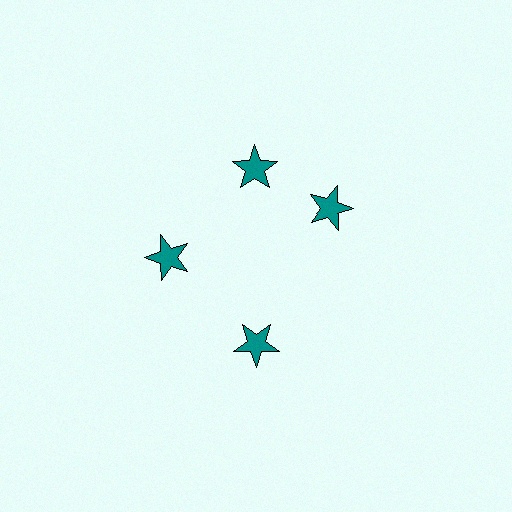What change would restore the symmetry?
The symmetry would be restored by rotating it back into even spacing with its neighbors so that all 4 stars sit at equal angles and equal distance from the center.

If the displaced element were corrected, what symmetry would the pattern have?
It would have 4-fold rotational symmetry — the pattern would map onto itself every 90 degrees.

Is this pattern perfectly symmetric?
No. The 4 teal stars are arranged in a ring, but one element near the 3 o'clock position is rotated out of alignment along the ring, breaking the 4-fold rotational symmetry.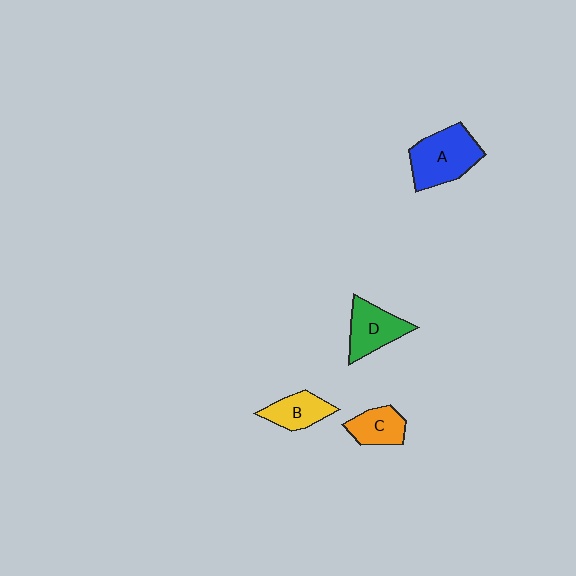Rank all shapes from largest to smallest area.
From largest to smallest: A (blue), D (green), B (yellow), C (orange).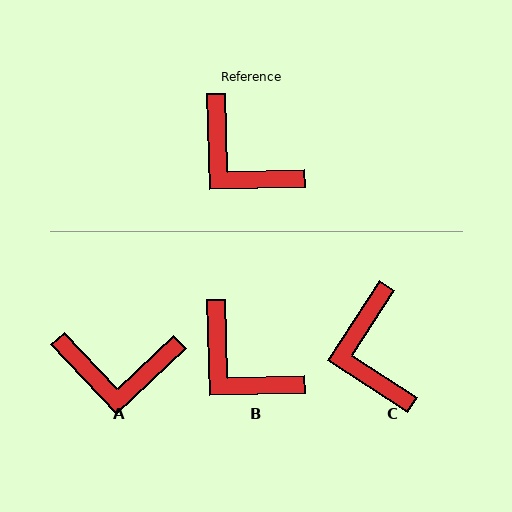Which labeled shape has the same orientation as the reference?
B.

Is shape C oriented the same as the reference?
No, it is off by about 34 degrees.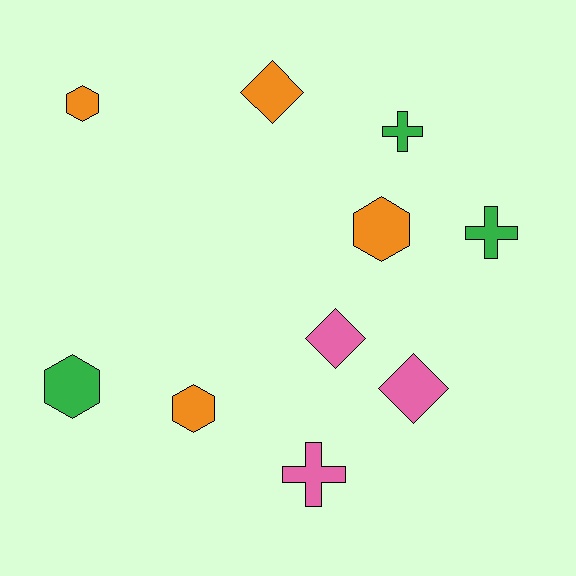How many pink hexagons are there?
There are no pink hexagons.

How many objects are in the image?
There are 10 objects.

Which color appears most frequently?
Orange, with 4 objects.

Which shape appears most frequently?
Hexagon, with 4 objects.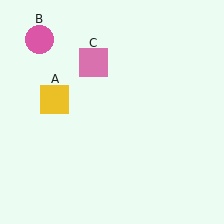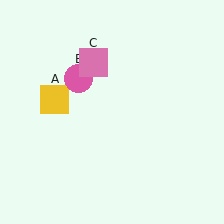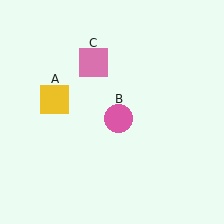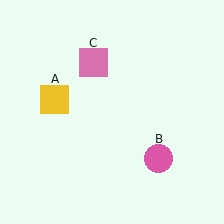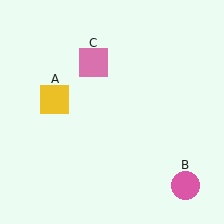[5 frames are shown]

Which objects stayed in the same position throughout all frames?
Yellow square (object A) and pink square (object C) remained stationary.